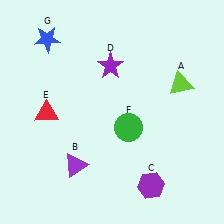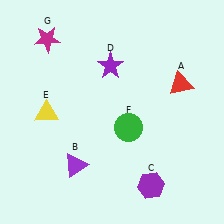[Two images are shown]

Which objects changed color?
A changed from lime to red. E changed from red to yellow. G changed from blue to magenta.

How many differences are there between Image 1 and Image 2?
There are 3 differences between the two images.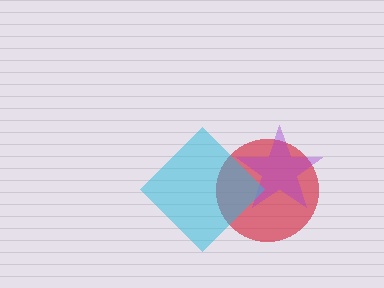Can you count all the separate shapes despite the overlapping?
Yes, there are 3 separate shapes.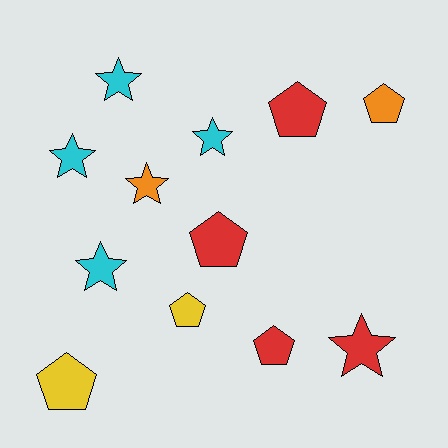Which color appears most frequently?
Red, with 4 objects.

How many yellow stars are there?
There are no yellow stars.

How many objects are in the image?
There are 12 objects.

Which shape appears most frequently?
Star, with 6 objects.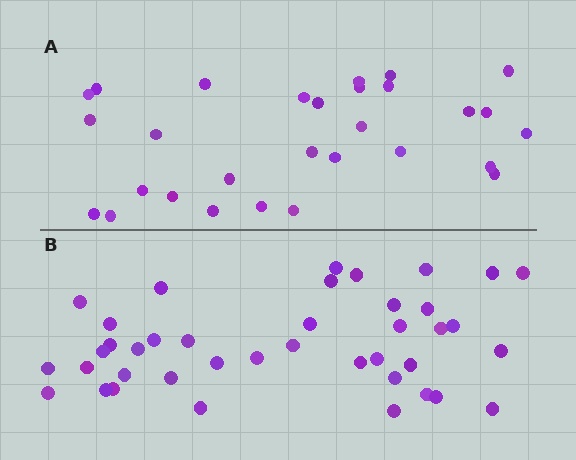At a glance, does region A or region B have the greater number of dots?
Region B (the bottom region) has more dots.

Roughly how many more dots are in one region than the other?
Region B has roughly 12 or so more dots than region A.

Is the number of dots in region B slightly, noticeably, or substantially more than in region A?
Region B has noticeably more, but not dramatically so. The ratio is roughly 1.4 to 1.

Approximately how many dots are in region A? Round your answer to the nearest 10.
About 30 dots. (The exact count is 29, which rounds to 30.)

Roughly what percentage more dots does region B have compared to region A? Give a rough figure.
About 40% more.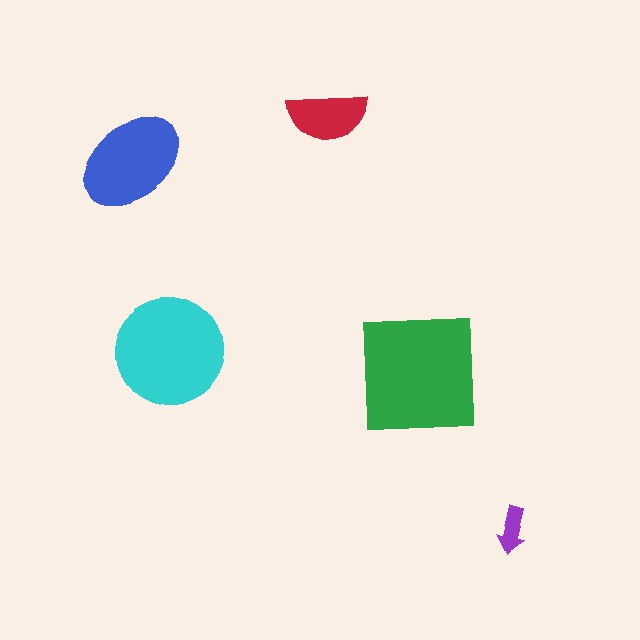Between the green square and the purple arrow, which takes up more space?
The green square.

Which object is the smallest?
The purple arrow.